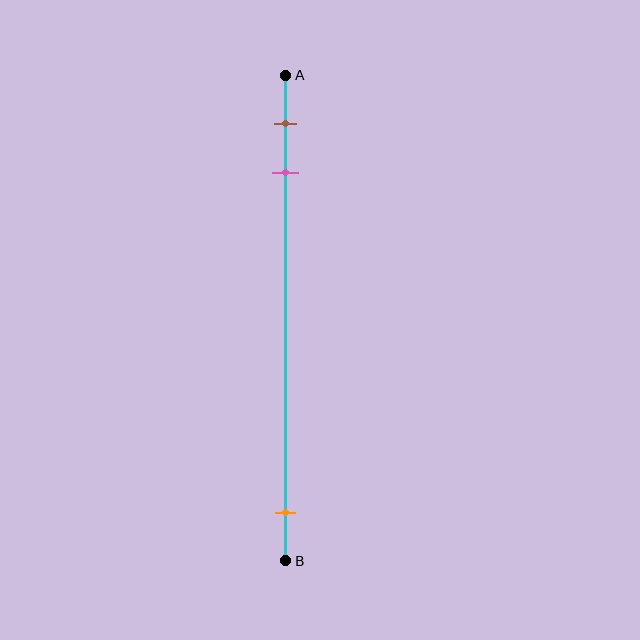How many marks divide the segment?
There are 3 marks dividing the segment.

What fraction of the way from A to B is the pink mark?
The pink mark is approximately 20% (0.2) of the way from A to B.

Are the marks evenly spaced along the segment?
No, the marks are not evenly spaced.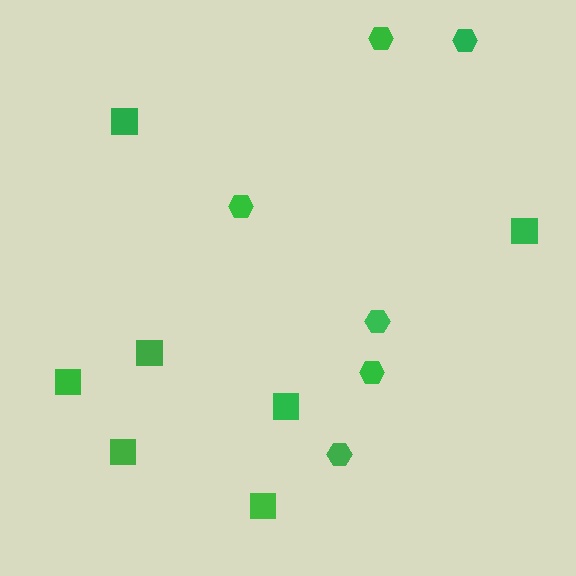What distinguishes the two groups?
There are 2 groups: one group of squares (7) and one group of hexagons (6).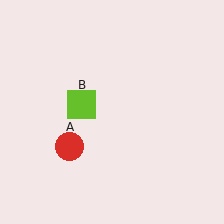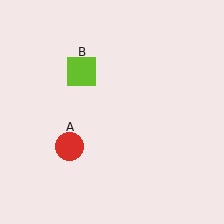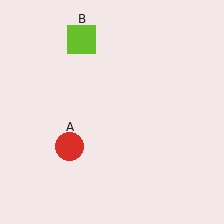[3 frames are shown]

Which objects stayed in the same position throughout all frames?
Red circle (object A) remained stationary.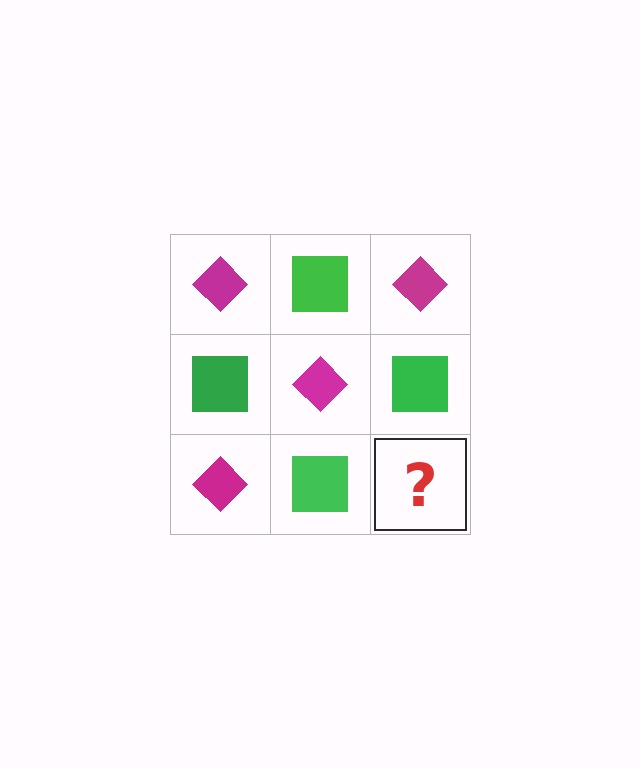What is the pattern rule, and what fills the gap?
The rule is that it alternates magenta diamond and green square in a checkerboard pattern. The gap should be filled with a magenta diamond.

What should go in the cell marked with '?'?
The missing cell should contain a magenta diamond.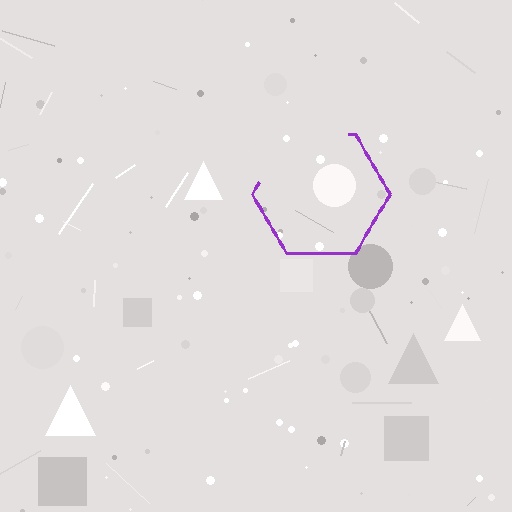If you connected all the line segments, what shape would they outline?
They would outline a hexagon.